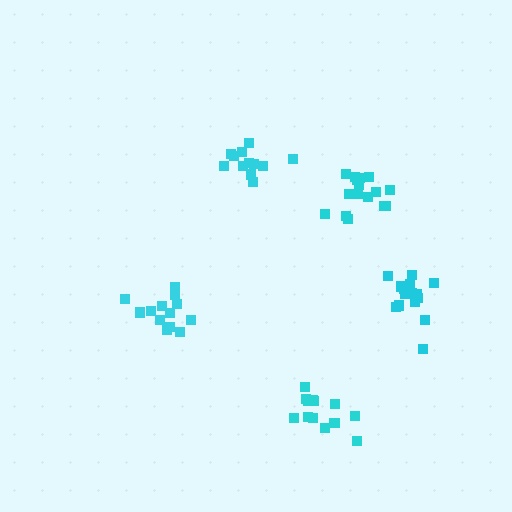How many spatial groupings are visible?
There are 5 spatial groupings.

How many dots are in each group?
Group 1: 12 dots, Group 2: 16 dots, Group 3: 13 dots, Group 4: 13 dots, Group 5: 18 dots (72 total).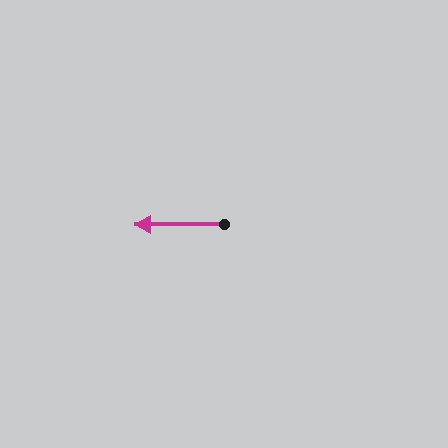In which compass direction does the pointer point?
West.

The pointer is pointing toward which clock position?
Roughly 9 o'clock.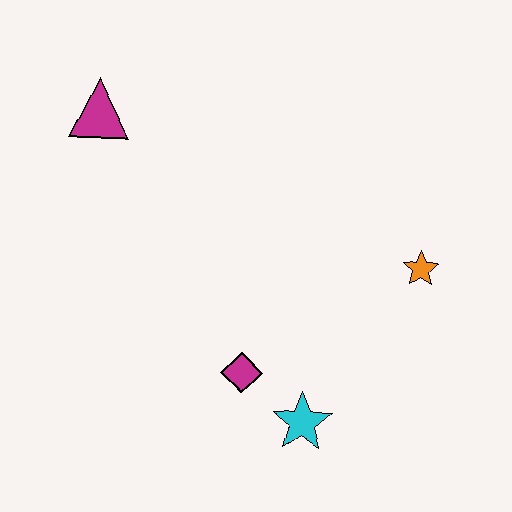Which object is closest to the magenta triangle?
The magenta diamond is closest to the magenta triangle.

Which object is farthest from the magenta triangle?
The cyan star is farthest from the magenta triangle.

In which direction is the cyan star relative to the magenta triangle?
The cyan star is below the magenta triangle.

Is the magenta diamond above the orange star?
No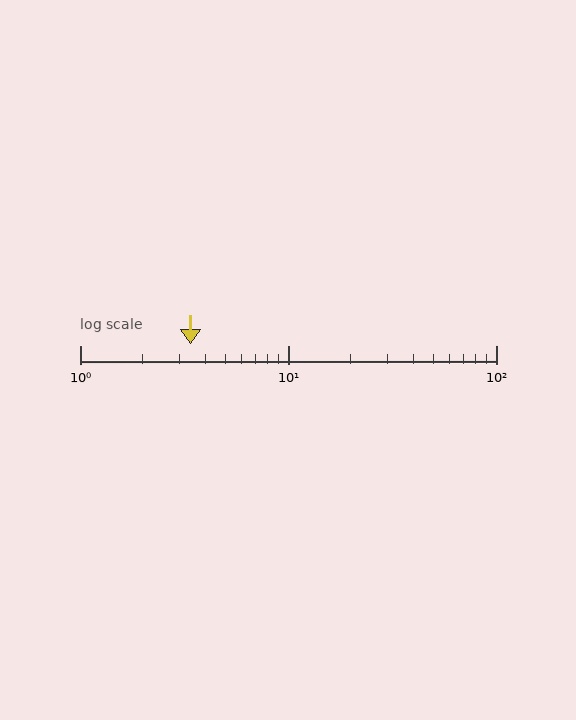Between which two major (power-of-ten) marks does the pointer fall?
The pointer is between 1 and 10.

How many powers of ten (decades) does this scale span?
The scale spans 2 decades, from 1 to 100.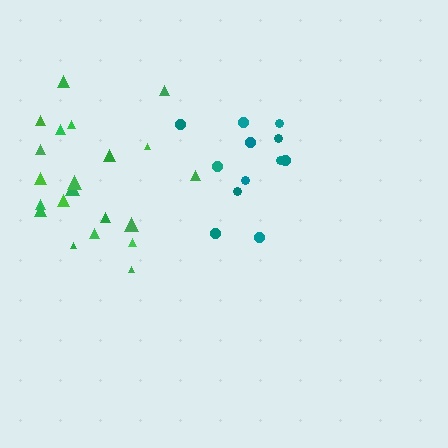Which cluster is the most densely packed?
Teal.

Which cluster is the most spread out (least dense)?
Green.